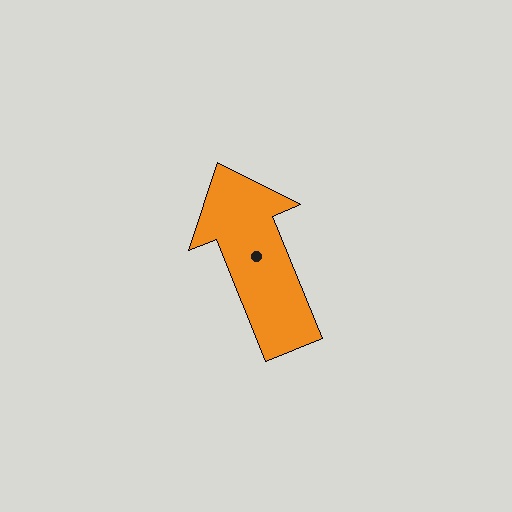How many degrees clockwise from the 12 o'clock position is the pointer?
Approximately 338 degrees.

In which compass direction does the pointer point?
North.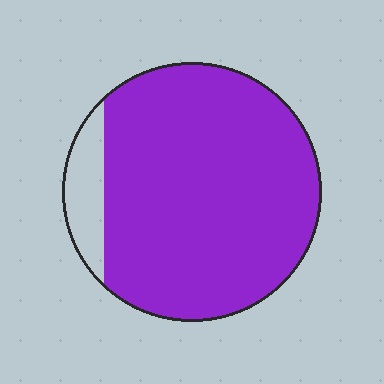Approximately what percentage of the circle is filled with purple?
Approximately 90%.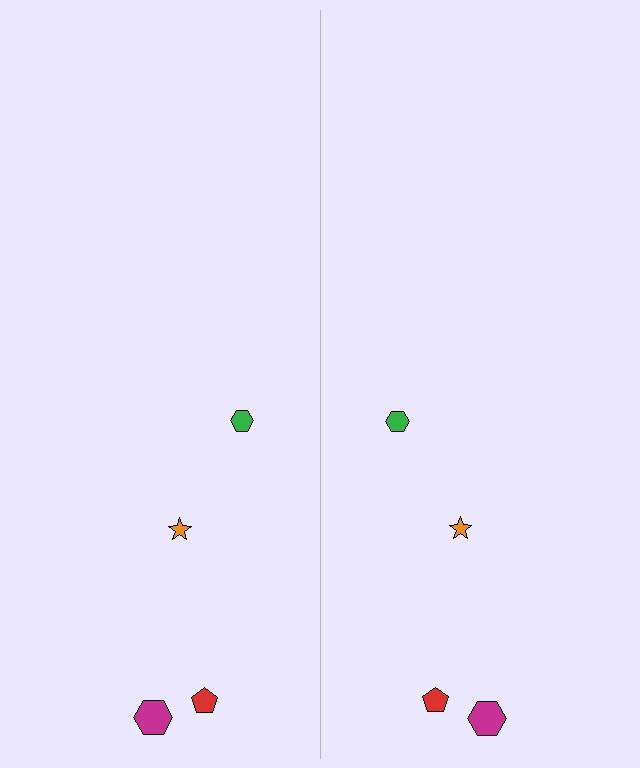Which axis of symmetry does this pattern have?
The pattern has a vertical axis of symmetry running through the center of the image.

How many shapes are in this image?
There are 8 shapes in this image.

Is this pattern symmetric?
Yes, this pattern has bilateral (reflection) symmetry.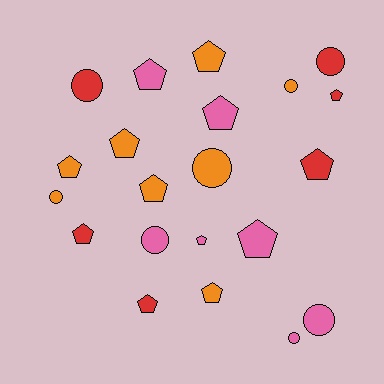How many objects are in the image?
There are 21 objects.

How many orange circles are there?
There are 3 orange circles.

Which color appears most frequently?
Orange, with 8 objects.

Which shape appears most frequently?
Pentagon, with 13 objects.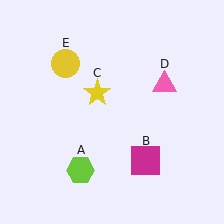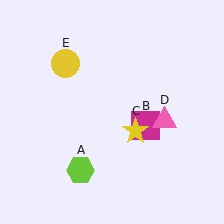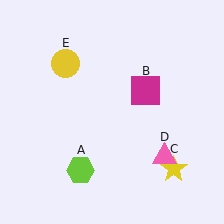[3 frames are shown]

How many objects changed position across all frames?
3 objects changed position: magenta square (object B), yellow star (object C), pink triangle (object D).